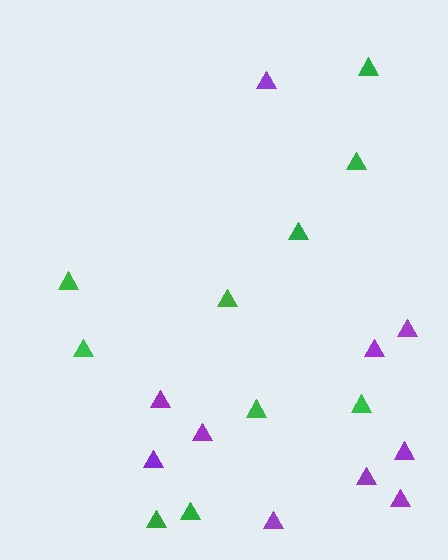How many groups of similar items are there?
There are 2 groups: one group of purple triangles (10) and one group of green triangles (10).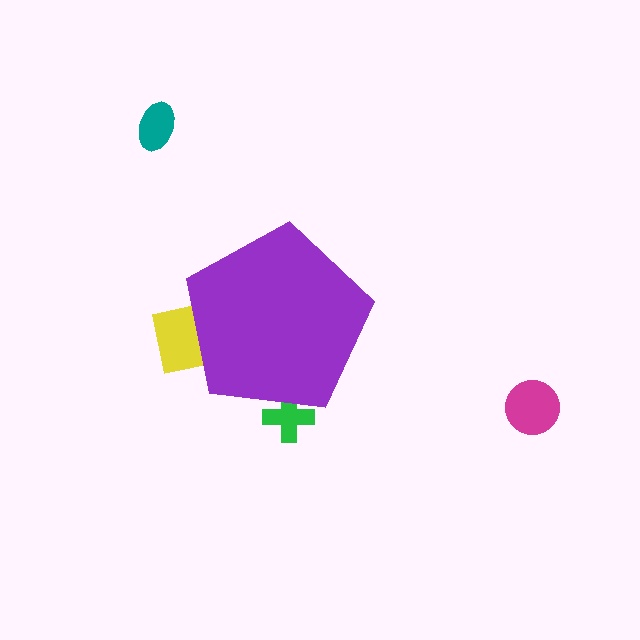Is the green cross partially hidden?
Yes, the green cross is partially hidden behind the purple pentagon.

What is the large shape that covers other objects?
A purple pentagon.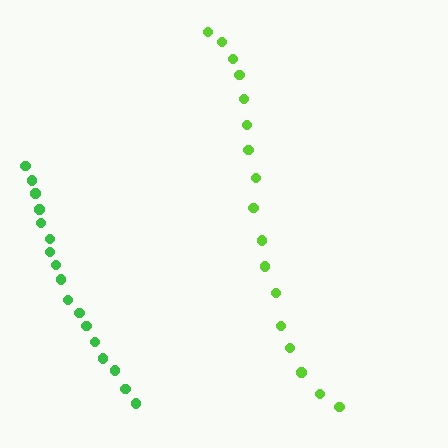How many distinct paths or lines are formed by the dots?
There are 2 distinct paths.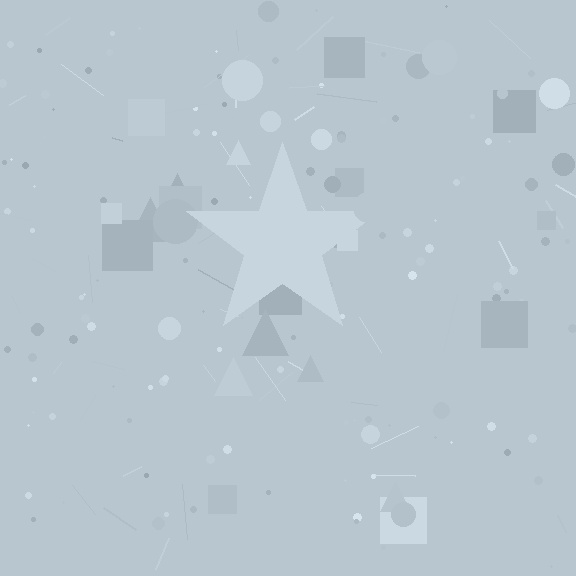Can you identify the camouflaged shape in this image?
The camouflaged shape is a star.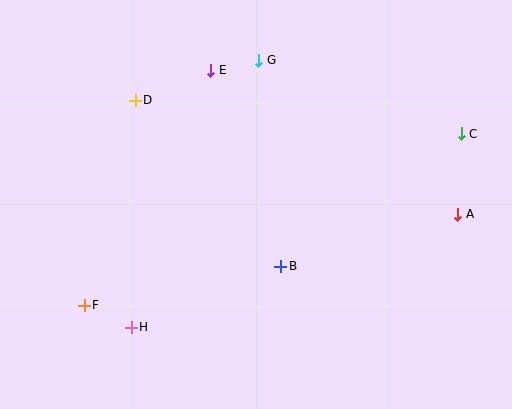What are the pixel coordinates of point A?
Point A is at (458, 214).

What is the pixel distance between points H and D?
The distance between H and D is 227 pixels.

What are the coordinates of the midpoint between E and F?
The midpoint between E and F is at (148, 188).